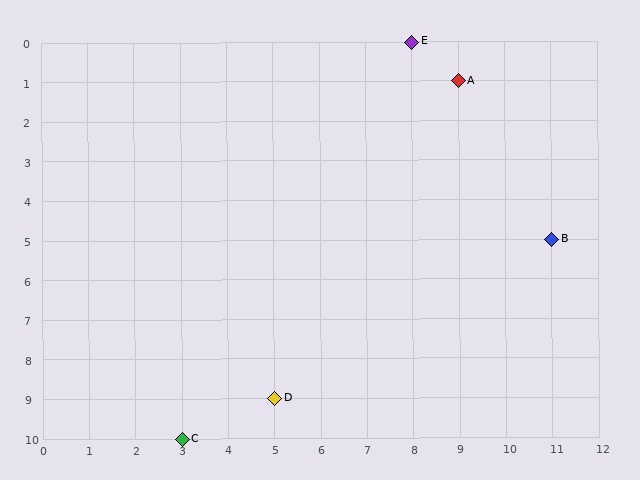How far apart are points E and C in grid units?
Points E and C are 5 columns and 10 rows apart (about 11.2 grid units diagonally).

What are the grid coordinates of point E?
Point E is at grid coordinates (8, 0).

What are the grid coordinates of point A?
Point A is at grid coordinates (9, 1).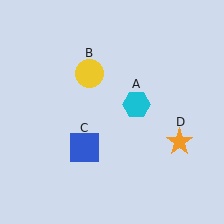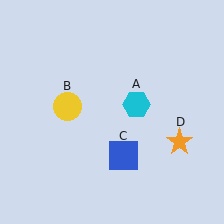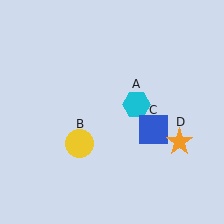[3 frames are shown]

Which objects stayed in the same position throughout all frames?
Cyan hexagon (object A) and orange star (object D) remained stationary.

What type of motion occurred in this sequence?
The yellow circle (object B), blue square (object C) rotated counterclockwise around the center of the scene.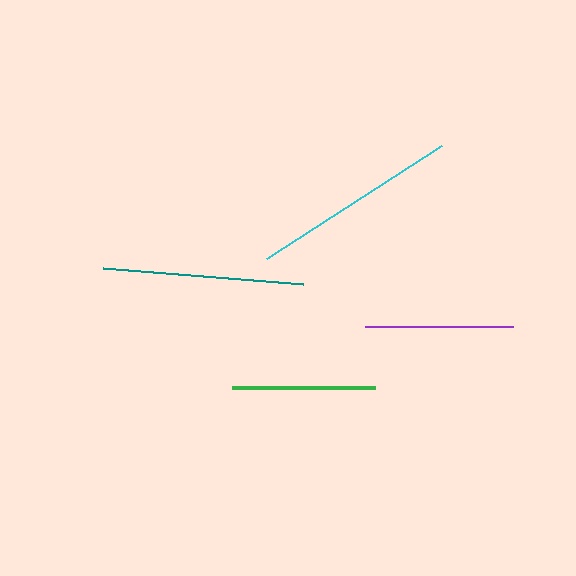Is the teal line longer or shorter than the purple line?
The teal line is longer than the purple line.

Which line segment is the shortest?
The green line is the shortest at approximately 144 pixels.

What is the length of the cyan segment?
The cyan segment is approximately 207 pixels long.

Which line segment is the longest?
The cyan line is the longest at approximately 207 pixels.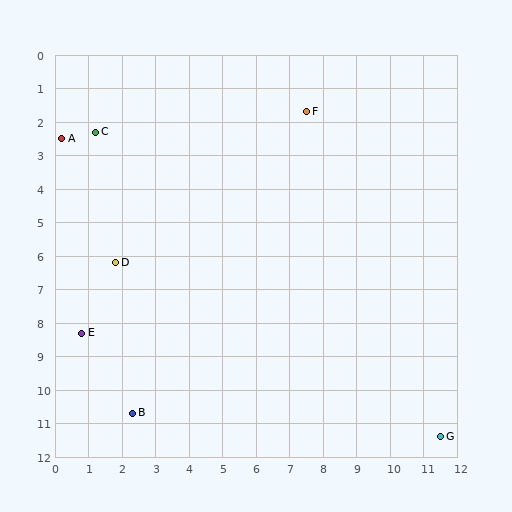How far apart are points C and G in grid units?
Points C and G are about 13.7 grid units apart.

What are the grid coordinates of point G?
Point G is at approximately (11.5, 11.4).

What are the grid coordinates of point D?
Point D is at approximately (1.8, 6.2).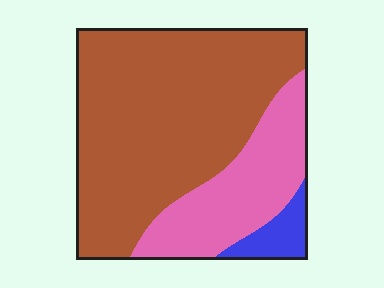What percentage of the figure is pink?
Pink takes up about one quarter (1/4) of the figure.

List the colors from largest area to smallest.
From largest to smallest: brown, pink, blue.